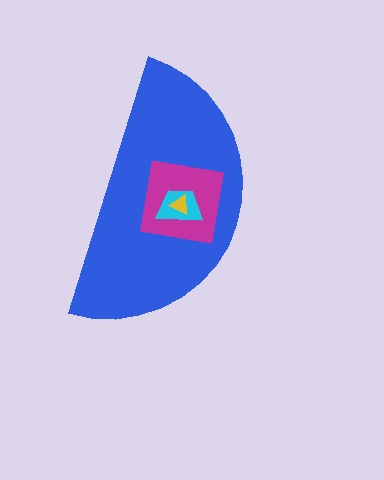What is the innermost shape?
The yellow triangle.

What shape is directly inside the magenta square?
The cyan trapezoid.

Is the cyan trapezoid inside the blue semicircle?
Yes.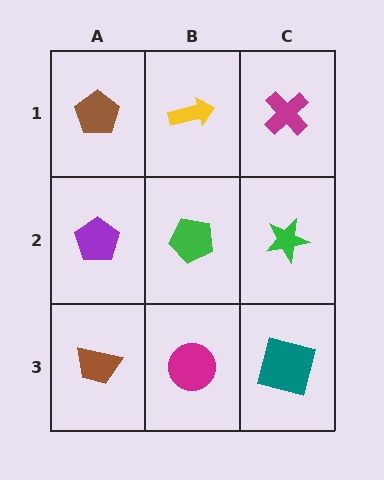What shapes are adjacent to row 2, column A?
A brown pentagon (row 1, column A), a brown trapezoid (row 3, column A), a green pentagon (row 2, column B).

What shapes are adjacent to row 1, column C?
A green star (row 2, column C), a yellow arrow (row 1, column B).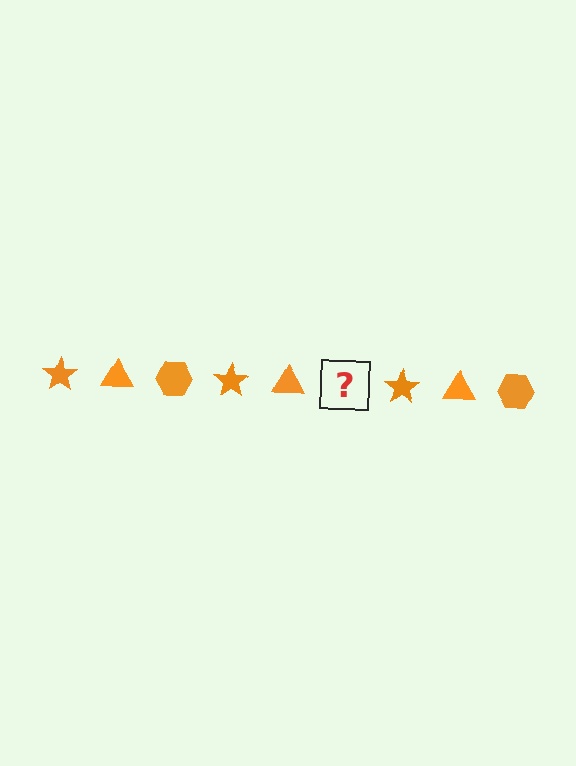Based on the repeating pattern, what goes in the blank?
The blank should be an orange hexagon.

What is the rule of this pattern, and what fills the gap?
The rule is that the pattern cycles through star, triangle, hexagon shapes in orange. The gap should be filled with an orange hexagon.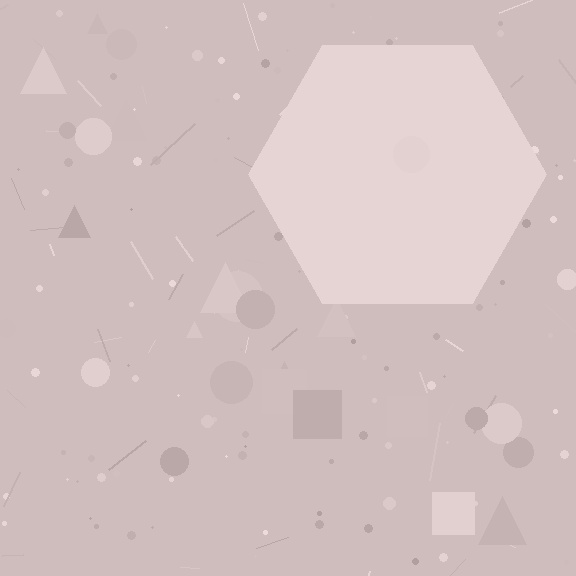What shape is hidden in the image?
A hexagon is hidden in the image.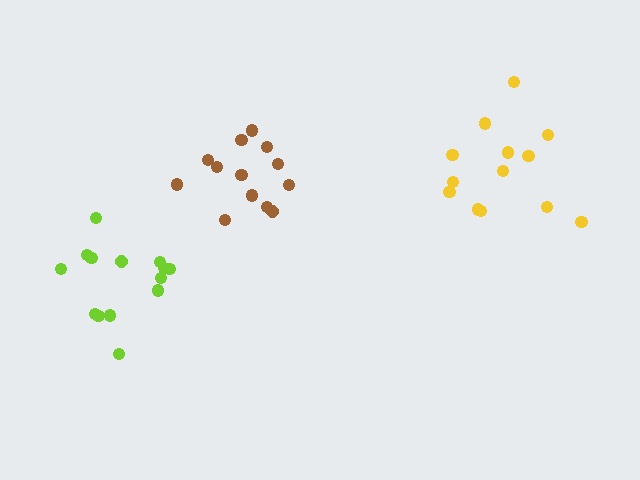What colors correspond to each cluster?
The clusters are colored: yellow, brown, lime.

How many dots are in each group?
Group 1: 13 dots, Group 2: 13 dots, Group 3: 14 dots (40 total).